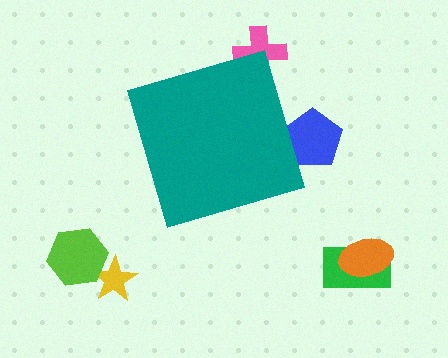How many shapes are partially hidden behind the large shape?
2 shapes are partially hidden.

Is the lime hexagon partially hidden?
No, the lime hexagon is fully visible.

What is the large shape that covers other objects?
A teal diamond.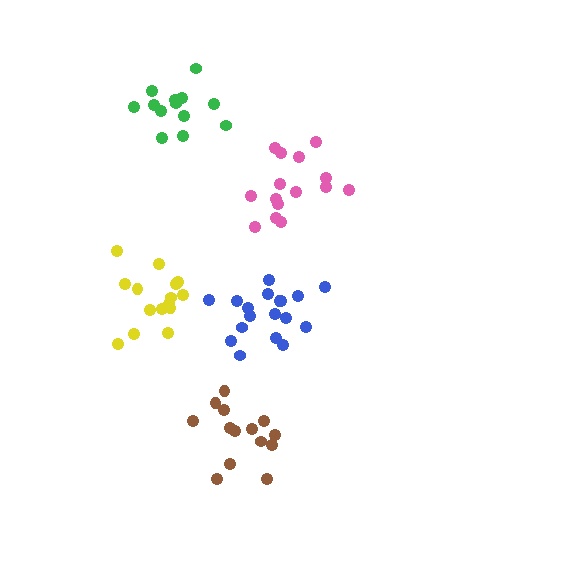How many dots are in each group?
Group 1: 13 dots, Group 2: 14 dots, Group 3: 15 dots, Group 4: 18 dots, Group 5: 15 dots (75 total).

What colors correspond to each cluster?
The clusters are colored: green, brown, yellow, blue, pink.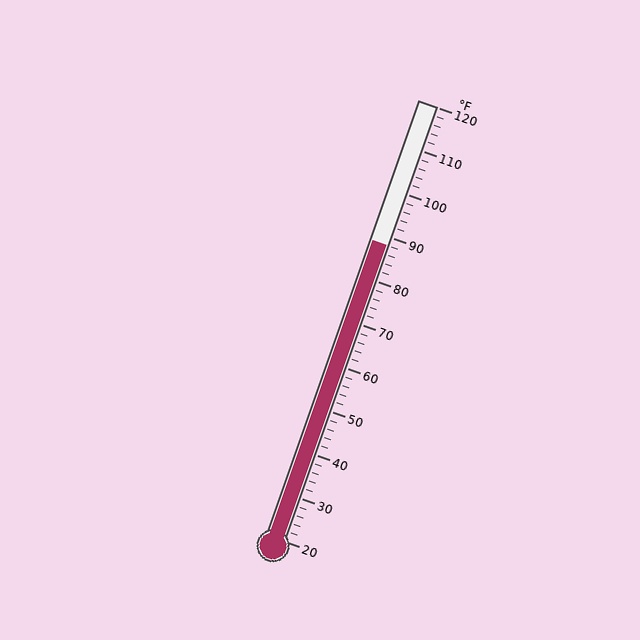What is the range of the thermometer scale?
The thermometer scale ranges from 20°F to 120°F.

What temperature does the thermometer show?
The thermometer shows approximately 88°F.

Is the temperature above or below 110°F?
The temperature is below 110°F.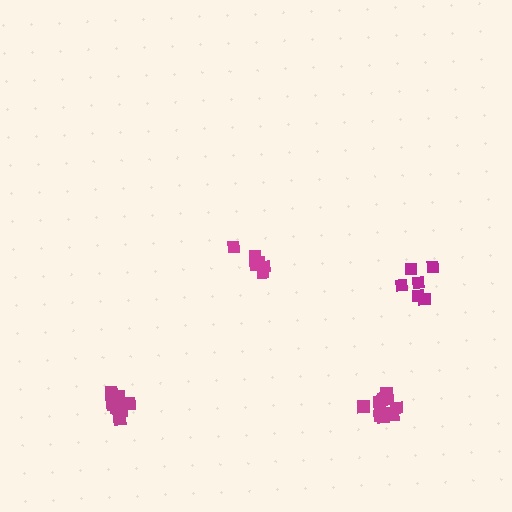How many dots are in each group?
Group 1: 12 dots, Group 2: 6 dots, Group 3: 6 dots, Group 4: 12 dots (36 total).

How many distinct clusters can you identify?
There are 4 distinct clusters.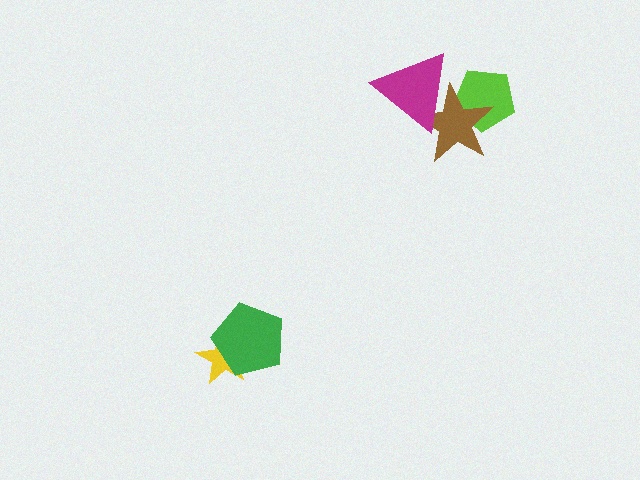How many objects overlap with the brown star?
2 objects overlap with the brown star.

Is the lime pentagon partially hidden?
Yes, it is partially covered by another shape.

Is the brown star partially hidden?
Yes, it is partially covered by another shape.